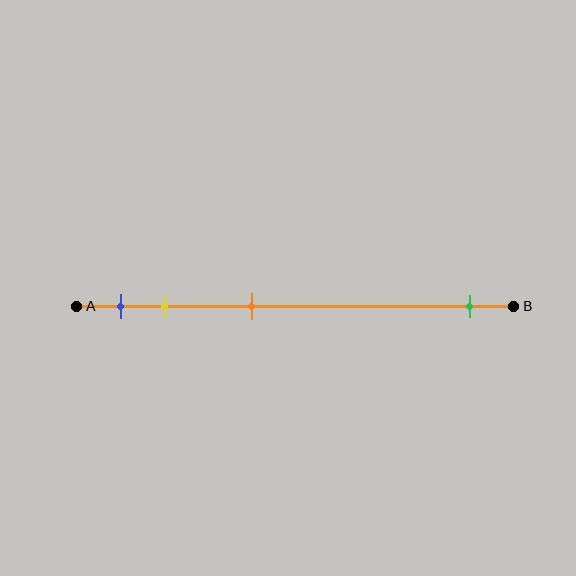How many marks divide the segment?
There are 4 marks dividing the segment.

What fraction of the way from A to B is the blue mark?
The blue mark is approximately 10% (0.1) of the way from A to B.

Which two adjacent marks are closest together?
The blue and yellow marks are the closest adjacent pair.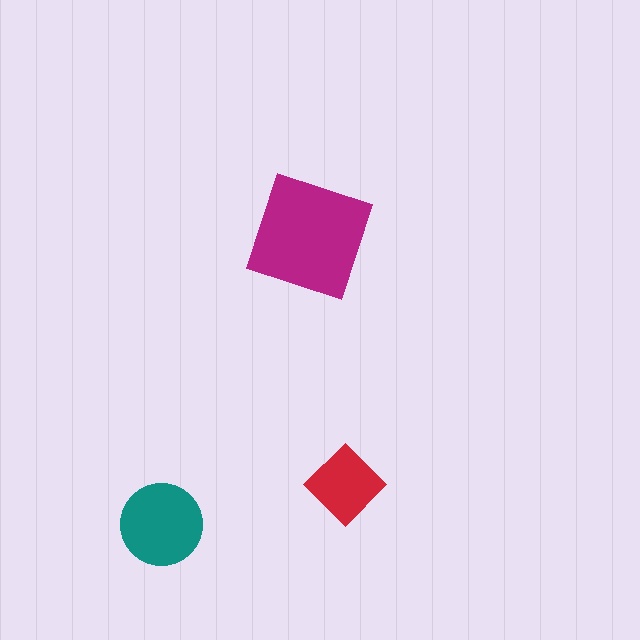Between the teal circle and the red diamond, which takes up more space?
The teal circle.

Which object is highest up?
The magenta square is topmost.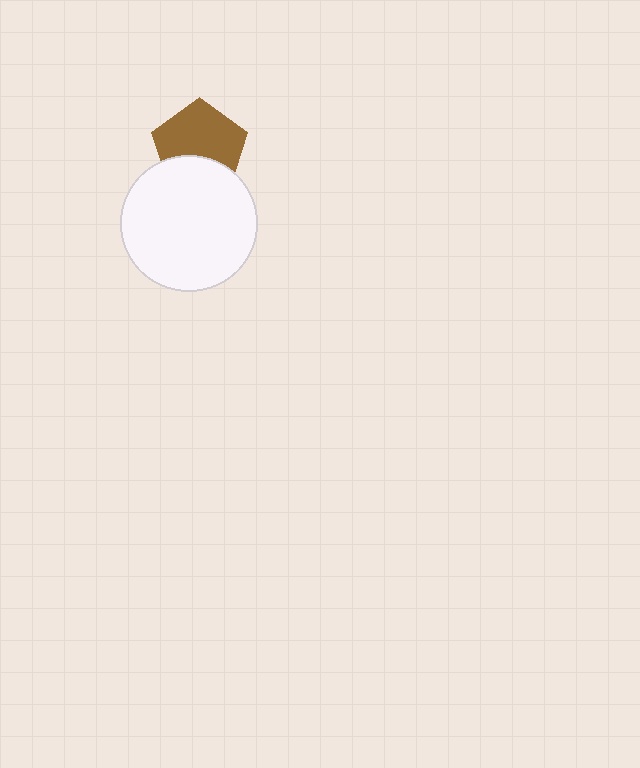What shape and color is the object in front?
The object in front is a white circle.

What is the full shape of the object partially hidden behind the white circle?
The partially hidden object is a brown pentagon.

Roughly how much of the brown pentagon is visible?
Most of it is visible (roughly 66%).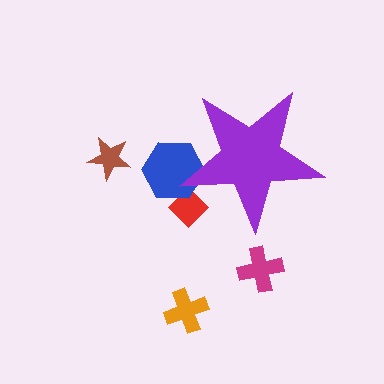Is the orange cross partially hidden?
No, the orange cross is fully visible.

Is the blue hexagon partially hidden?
Yes, the blue hexagon is partially hidden behind the purple star.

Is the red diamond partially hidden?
Yes, the red diamond is partially hidden behind the purple star.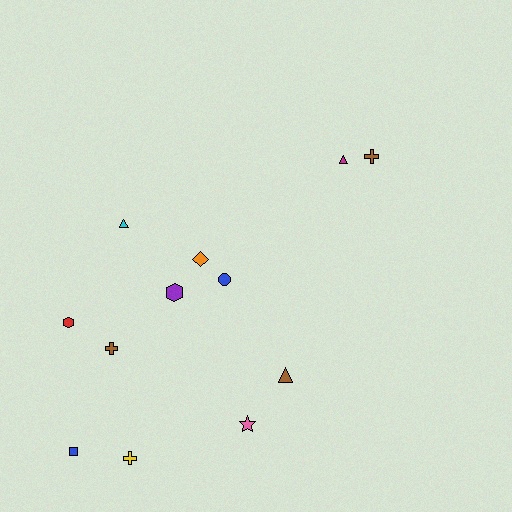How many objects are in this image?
There are 12 objects.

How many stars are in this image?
There is 1 star.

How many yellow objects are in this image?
There is 1 yellow object.